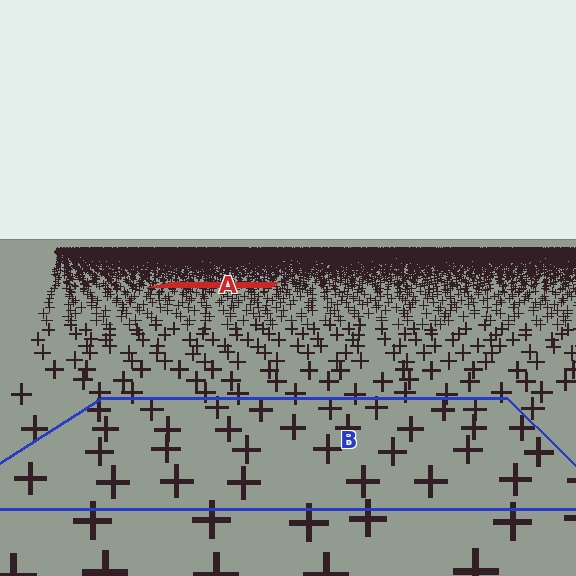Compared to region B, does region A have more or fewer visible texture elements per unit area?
Region A has more texture elements per unit area — they are packed more densely because it is farther away.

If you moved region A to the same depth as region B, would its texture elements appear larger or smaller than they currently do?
They would appear larger. At a closer depth, the same texture elements are projected at a bigger on-screen size.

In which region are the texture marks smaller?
The texture marks are smaller in region A, because it is farther away.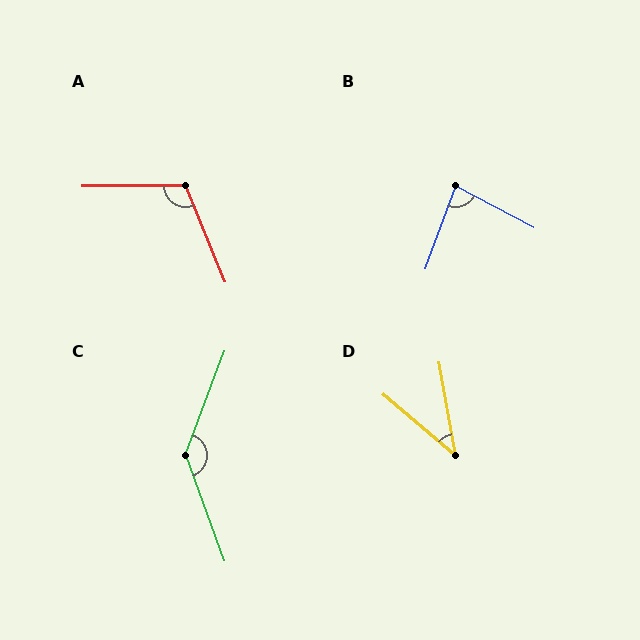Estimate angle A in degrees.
Approximately 112 degrees.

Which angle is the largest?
C, at approximately 139 degrees.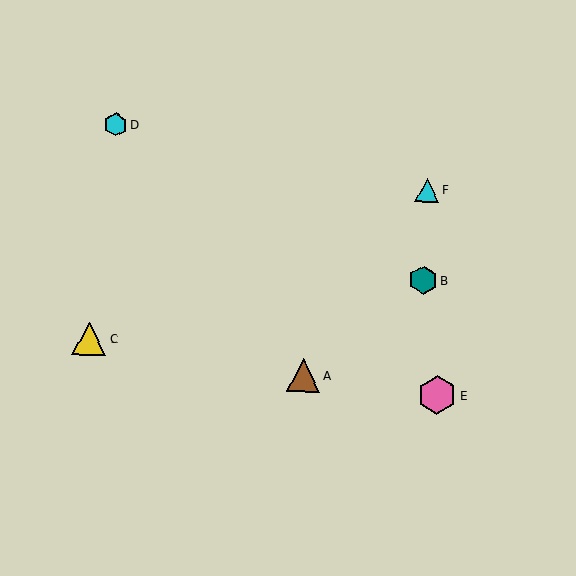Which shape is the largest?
The pink hexagon (labeled E) is the largest.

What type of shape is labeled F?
Shape F is a cyan triangle.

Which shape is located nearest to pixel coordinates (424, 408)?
The pink hexagon (labeled E) at (437, 395) is nearest to that location.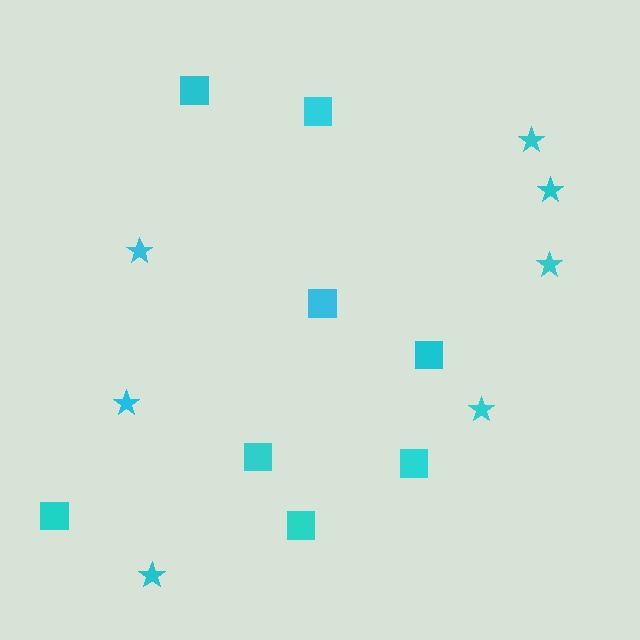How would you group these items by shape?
There are 2 groups: one group of squares (8) and one group of stars (7).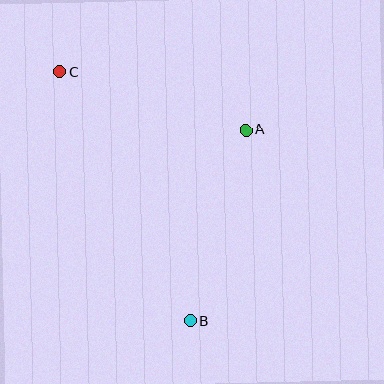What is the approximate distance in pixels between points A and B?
The distance between A and B is approximately 199 pixels.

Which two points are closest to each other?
Points A and C are closest to each other.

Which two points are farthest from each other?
Points B and C are farthest from each other.